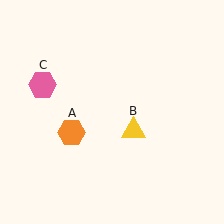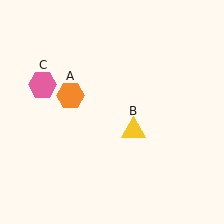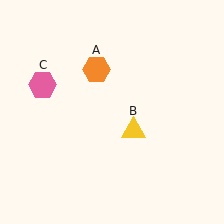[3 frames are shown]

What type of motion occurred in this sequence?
The orange hexagon (object A) rotated clockwise around the center of the scene.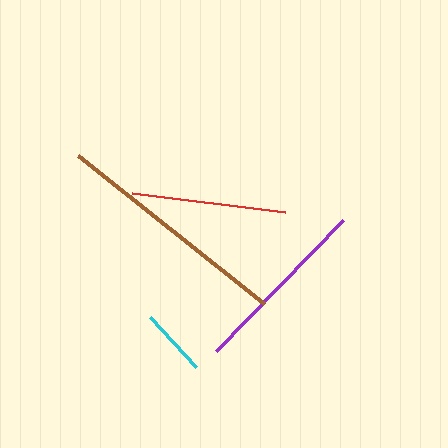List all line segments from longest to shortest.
From longest to shortest: brown, purple, red, cyan.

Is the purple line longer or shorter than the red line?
The purple line is longer than the red line.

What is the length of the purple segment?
The purple segment is approximately 182 pixels long.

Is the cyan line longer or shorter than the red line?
The red line is longer than the cyan line.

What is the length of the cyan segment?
The cyan segment is approximately 68 pixels long.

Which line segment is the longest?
The brown line is the longest at approximately 237 pixels.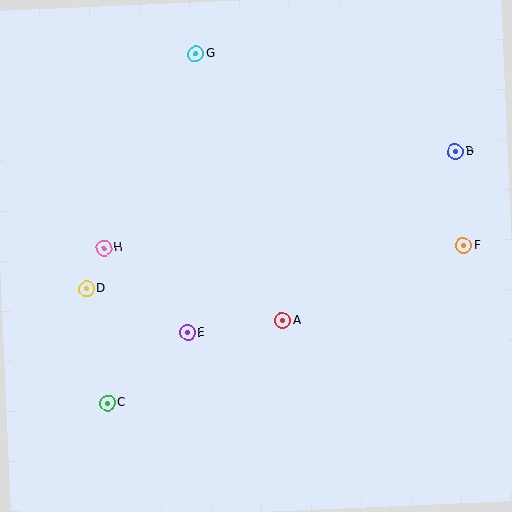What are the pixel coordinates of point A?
Point A is at (282, 321).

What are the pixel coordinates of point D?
Point D is at (87, 288).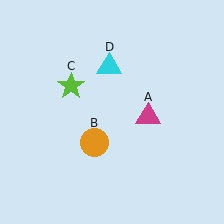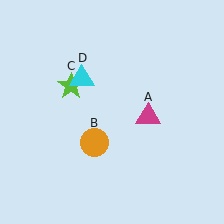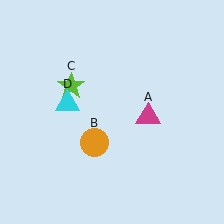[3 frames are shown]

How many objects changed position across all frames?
1 object changed position: cyan triangle (object D).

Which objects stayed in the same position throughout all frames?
Magenta triangle (object A) and orange circle (object B) and lime star (object C) remained stationary.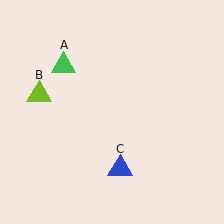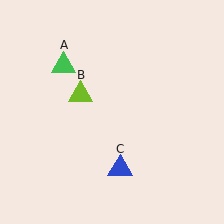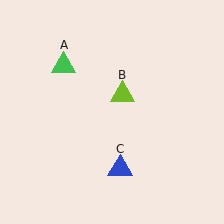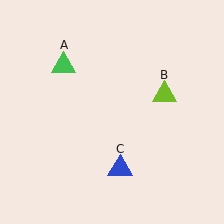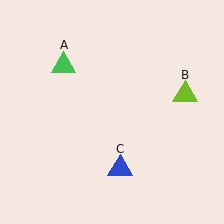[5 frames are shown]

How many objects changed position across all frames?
1 object changed position: lime triangle (object B).